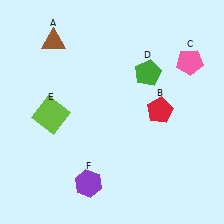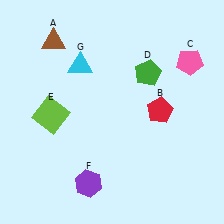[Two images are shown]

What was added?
A cyan triangle (G) was added in Image 2.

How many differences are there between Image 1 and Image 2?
There is 1 difference between the two images.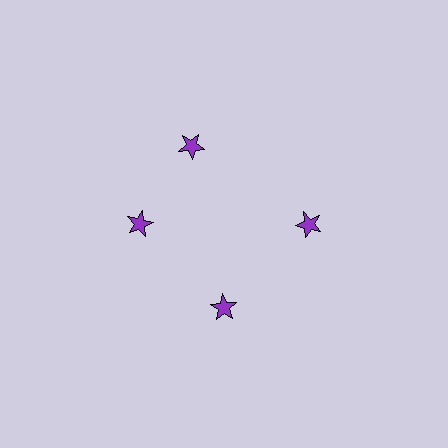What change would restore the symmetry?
The symmetry would be restored by rotating it back into even spacing with its neighbors so that all 4 stars sit at equal angles and equal distance from the center.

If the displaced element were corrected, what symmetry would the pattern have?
It would have 4-fold rotational symmetry — the pattern would map onto itself every 90 degrees.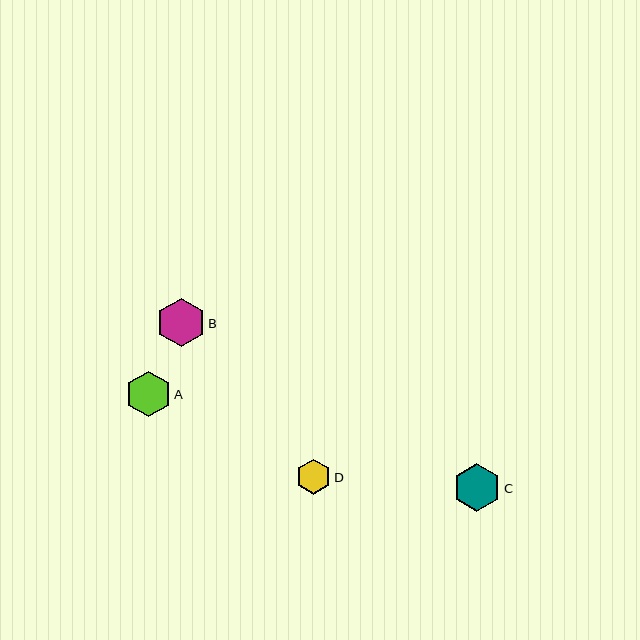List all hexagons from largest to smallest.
From largest to smallest: B, C, A, D.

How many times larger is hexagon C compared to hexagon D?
Hexagon C is approximately 1.4 times the size of hexagon D.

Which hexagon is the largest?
Hexagon B is the largest with a size of approximately 49 pixels.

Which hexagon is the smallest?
Hexagon D is the smallest with a size of approximately 35 pixels.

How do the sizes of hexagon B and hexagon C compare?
Hexagon B and hexagon C are approximately the same size.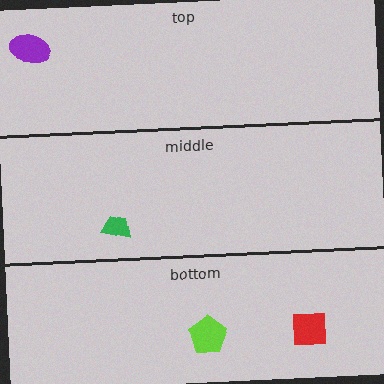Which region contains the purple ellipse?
The top region.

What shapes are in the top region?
The purple ellipse.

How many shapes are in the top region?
1.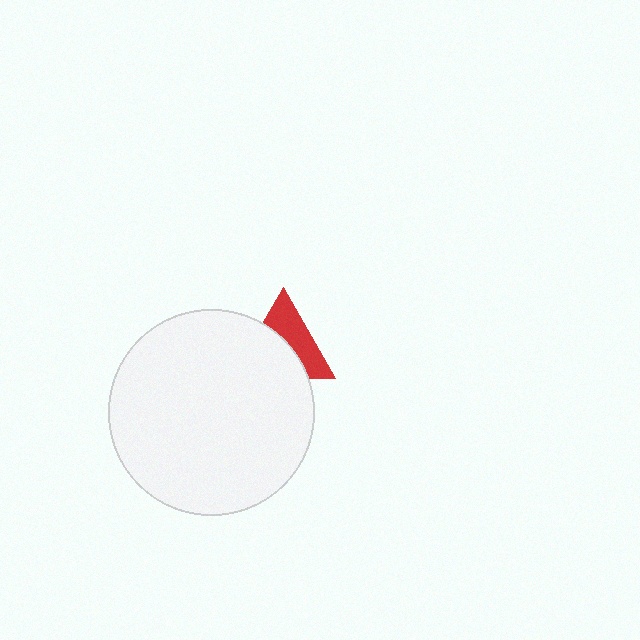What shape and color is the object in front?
The object in front is a white circle.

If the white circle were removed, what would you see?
You would see the complete red triangle.